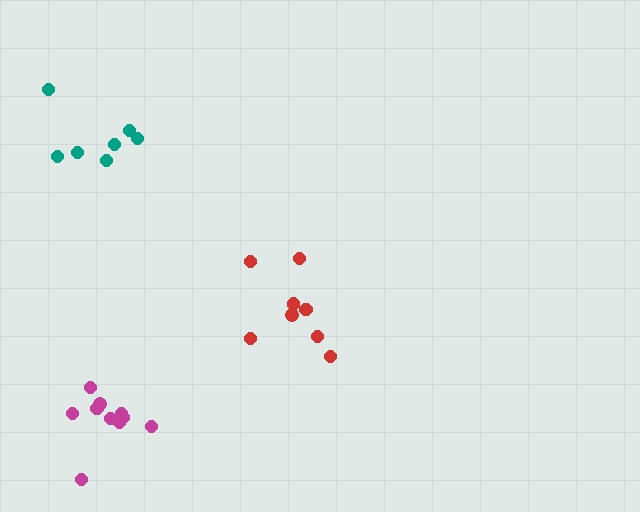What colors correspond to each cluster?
The clusters are colored: teal, magenta, red.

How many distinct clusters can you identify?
There are 3 distinct clusters.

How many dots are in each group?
Group 1: 7 dots, Group 2: 10 dots, Group 3: 8 dots (25 total).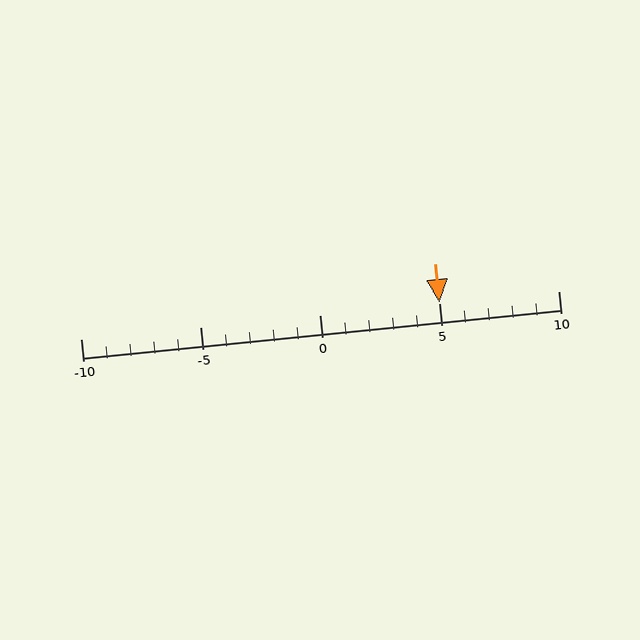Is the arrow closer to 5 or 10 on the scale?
The arrow is closer to 5.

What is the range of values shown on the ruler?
The ruler shows values from -10 to 10.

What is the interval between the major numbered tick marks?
The major tick marks are spaced 5 units apart.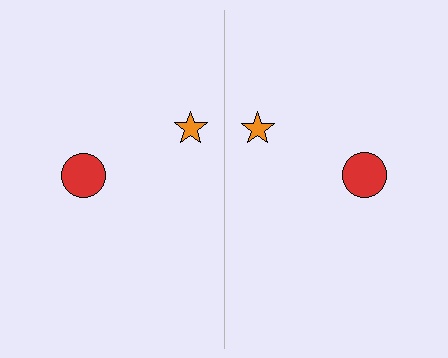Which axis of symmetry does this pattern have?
The pattern has a vertical axis of symmetry running through the center of the image.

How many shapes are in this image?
There are 4 shapes in this image.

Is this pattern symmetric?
Yes, this pattern has bilateral (reflection) symmetry.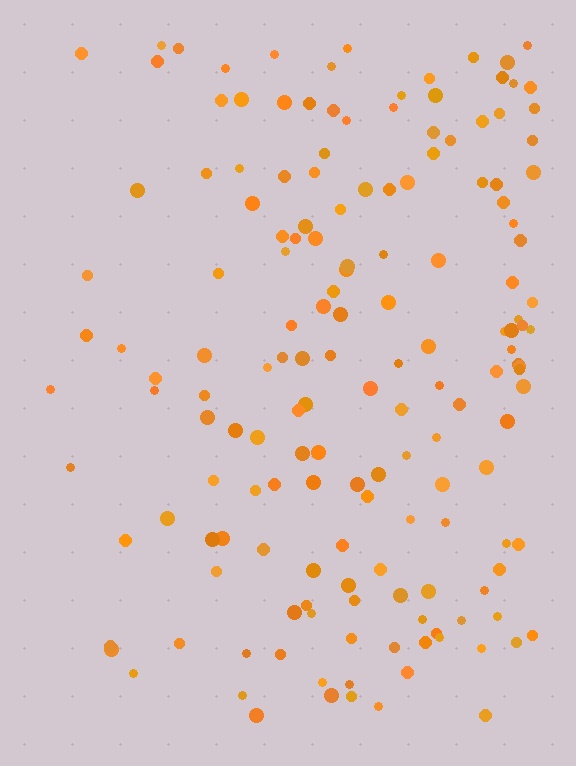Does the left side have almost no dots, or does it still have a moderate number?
Still a moderate number, just noticeably fewer than the right.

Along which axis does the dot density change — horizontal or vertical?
Horizontal.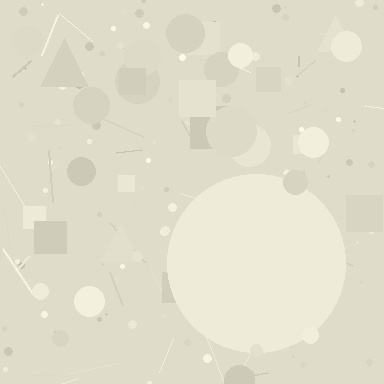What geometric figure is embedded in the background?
A circle is embedded in the background.